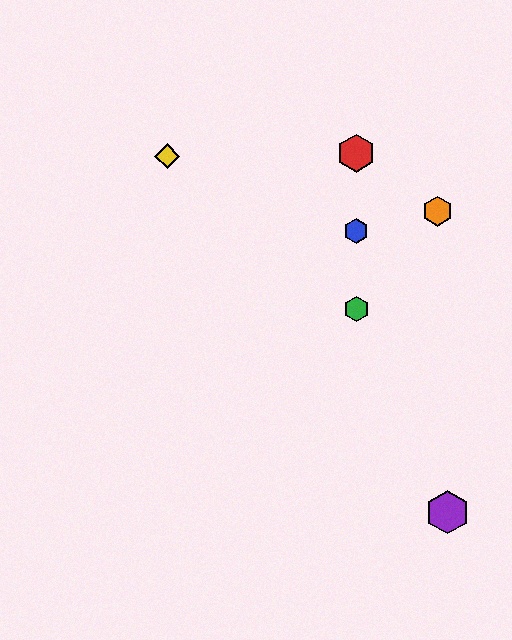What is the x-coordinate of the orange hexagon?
The orange hexagon is at x≈438.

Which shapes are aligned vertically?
The red hexagon, the blue hexagon, the green hexagon are aligned vertically.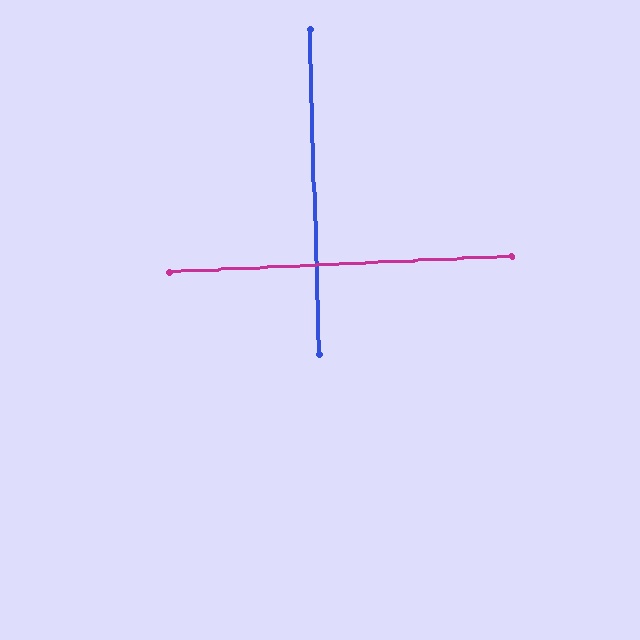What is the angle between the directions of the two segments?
Approximately 89 degrees.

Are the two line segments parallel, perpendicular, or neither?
Perpendicular — they meet at approximately 89°.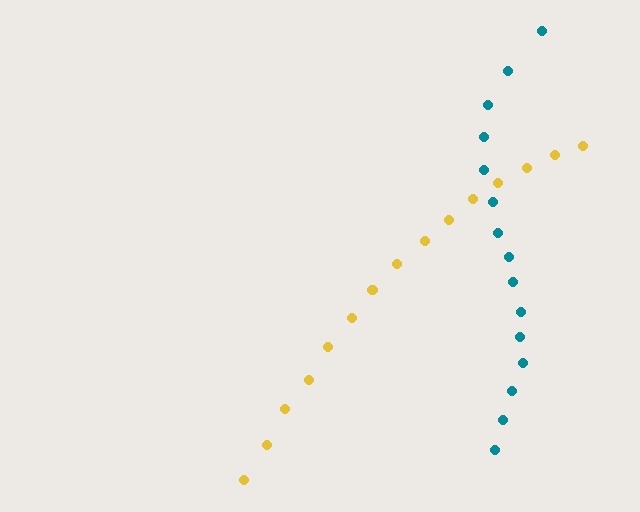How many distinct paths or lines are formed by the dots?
There are 2 distinct paths.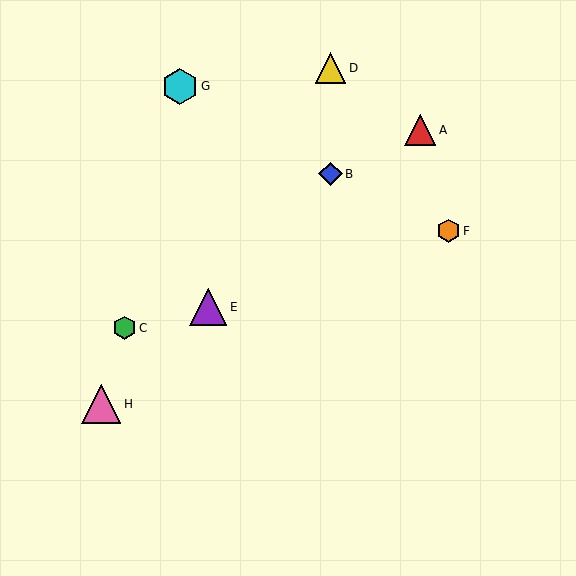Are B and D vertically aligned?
Yes, both are at x≈330.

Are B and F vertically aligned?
No, B is at x≈330 and F is at x≈448.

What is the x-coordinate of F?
Object F is at x≈448.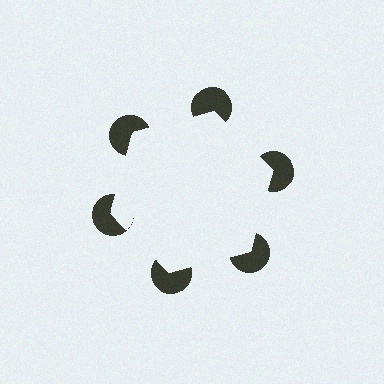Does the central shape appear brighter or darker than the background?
It typically appears slightly brighter than the background, even though no actual brightness change is drawn.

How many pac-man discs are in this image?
There are 6 — one at each vertex of the illusory hexagon.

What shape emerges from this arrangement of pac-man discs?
An illusory hexagon — its edges are inferred from the aligned wedge cuts in the pac-man discs, not physically drawn.